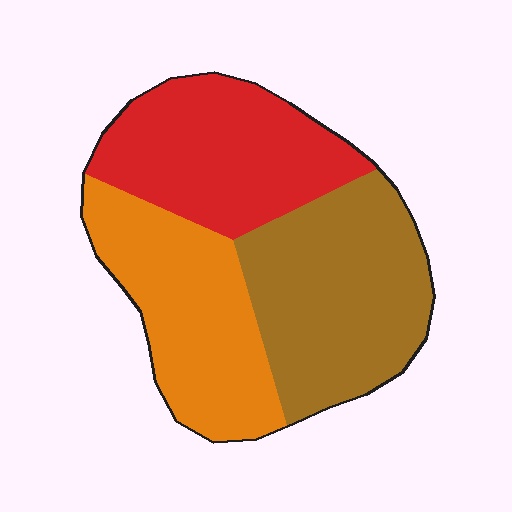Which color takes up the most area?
Brown, at roughly 35%.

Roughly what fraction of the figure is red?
Red covers 32% of the figure.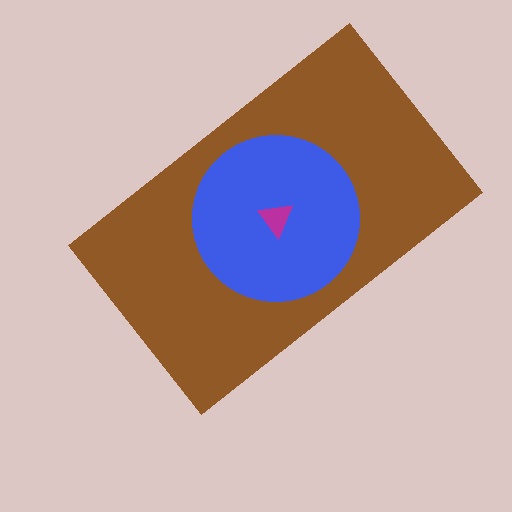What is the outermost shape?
The brown rectangle.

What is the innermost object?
The magenta triangle.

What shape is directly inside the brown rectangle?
The blue circle.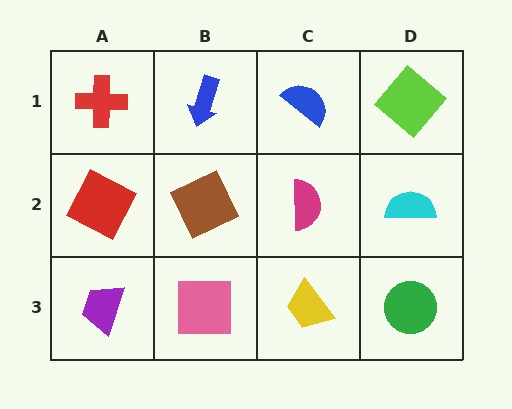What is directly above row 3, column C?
A magenta semicircle.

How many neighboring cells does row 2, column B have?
4.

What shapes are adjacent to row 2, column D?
A lime diamond (row 1, column D), a green circle (row 3, column D), a magenta semicircle (row 2, column C).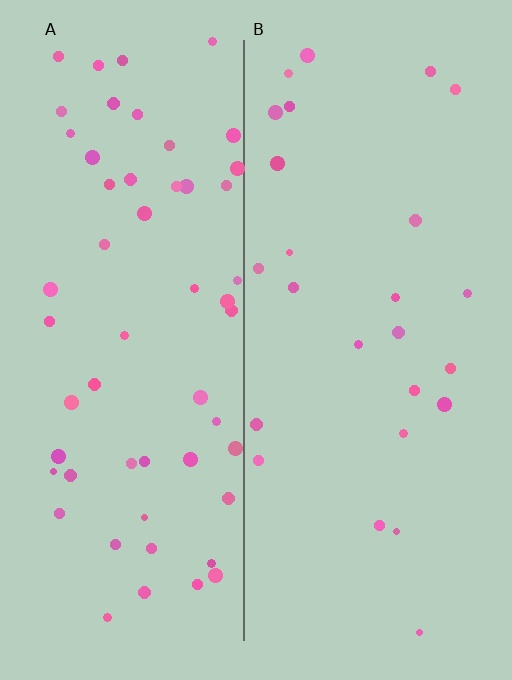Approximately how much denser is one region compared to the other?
Approximately 2.2× — region A over region B.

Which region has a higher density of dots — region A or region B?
A (the left).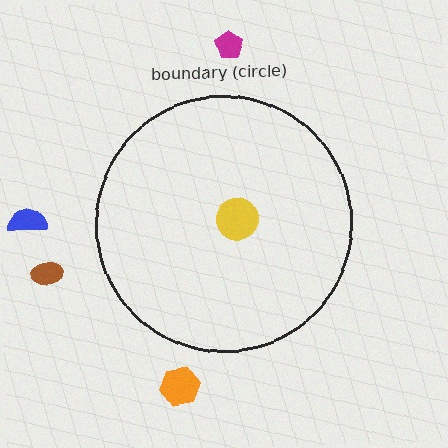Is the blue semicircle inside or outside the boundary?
Outside.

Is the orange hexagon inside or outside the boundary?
Outside.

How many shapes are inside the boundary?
1 inside, 4 outside.